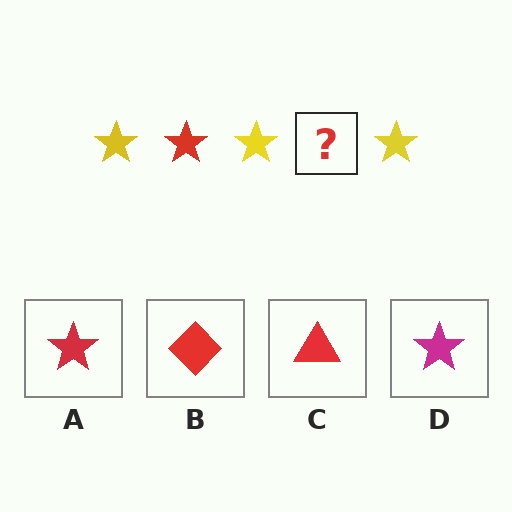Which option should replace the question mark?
Option A.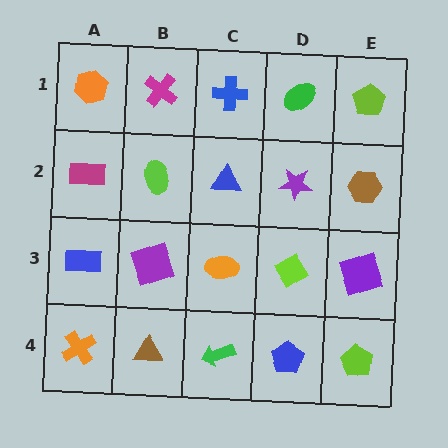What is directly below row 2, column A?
A blue rectangle.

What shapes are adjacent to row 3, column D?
A purple star (row 2, column D), a blue pentagon (row 4, column D), an orange ellipse (row 3, column C), a purple square (row 3, column E).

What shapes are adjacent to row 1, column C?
A blue triangle (row 2, column C), a magenta cross (row 1, column B), a green ellipse (row 1, column D).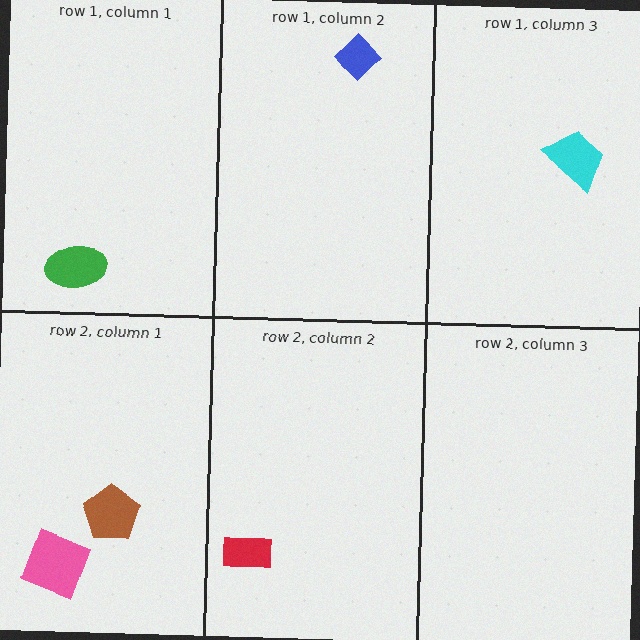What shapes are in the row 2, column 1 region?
The pink square, the brown pentagon.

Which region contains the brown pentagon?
The row 2, column 1 region.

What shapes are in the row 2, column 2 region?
The red rectangle.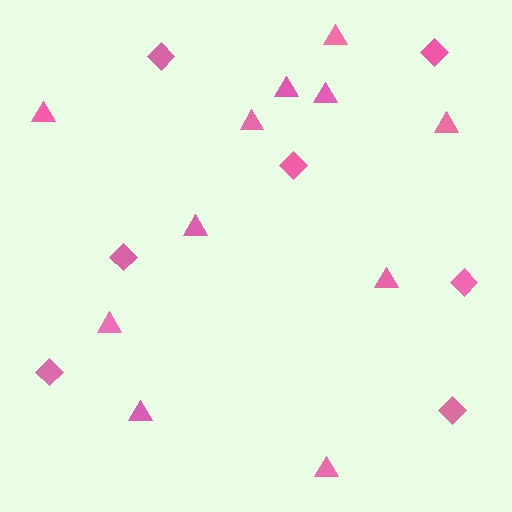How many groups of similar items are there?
There are 2 groups: one group of triangles (11) and one group of diamonds (7).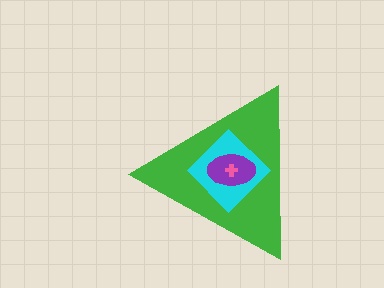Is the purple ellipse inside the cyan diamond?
Yes.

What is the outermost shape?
The green triangle.